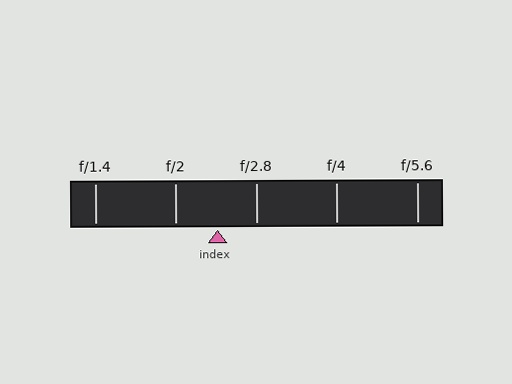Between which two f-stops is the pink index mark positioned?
The index mark is between f/2 and f/2.8.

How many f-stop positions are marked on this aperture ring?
There are 5 f-stop positions marked.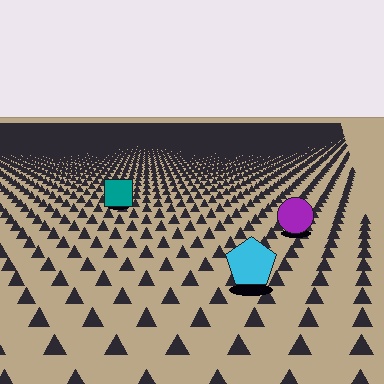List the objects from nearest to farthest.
From nearest to farthest: the cyan pentagon, the purple circle, the teal square.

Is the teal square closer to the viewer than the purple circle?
No. The purple circle is closer — you can tell from the texture gradient: the ground texture is coarser near it.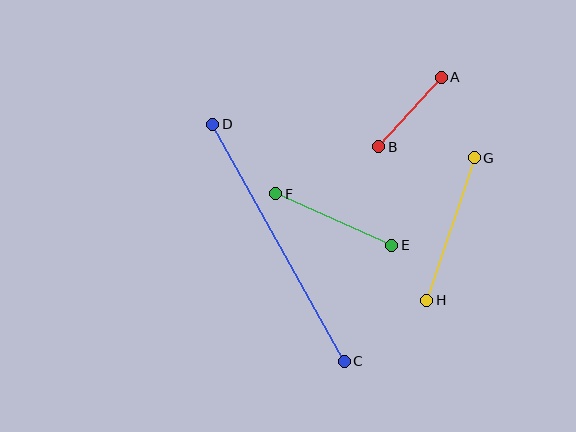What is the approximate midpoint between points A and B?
The midpoint is at approximately (410, 112) pixels.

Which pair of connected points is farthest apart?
Points C and D are farthest apart.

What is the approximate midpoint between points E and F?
The midpoint is at approximately (334, 220) pixels.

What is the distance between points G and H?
The distance is approximately 150 pixels.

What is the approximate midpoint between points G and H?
The midpoint is at approximately (451, 229) pixels.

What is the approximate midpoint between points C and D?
The midpoint is at approximately (279, 243) pixels.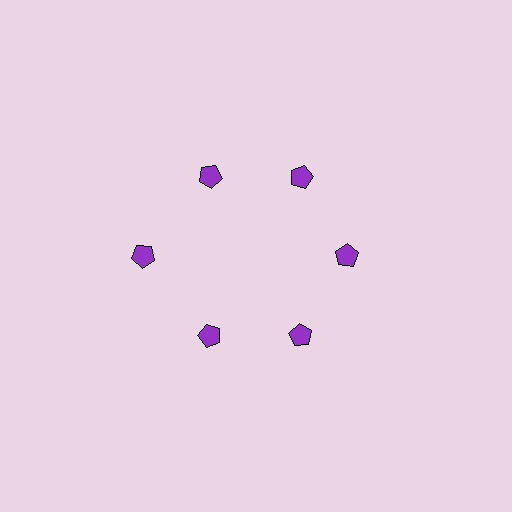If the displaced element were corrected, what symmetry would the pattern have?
It would have 6-fold rotational symmetry — the pattern would map onto itself every 60 degrees.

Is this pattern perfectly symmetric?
No. The 6 purple pentagons are arranged in a ring, but one element near the 9 o'clock position is pushed outward from the center, breaking the 6-fold rotational symmetry.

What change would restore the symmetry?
The symmetry would be restored by moving it inward, back onto the ring so that all 6 pentagons sit at equal angles and equal distance from the center.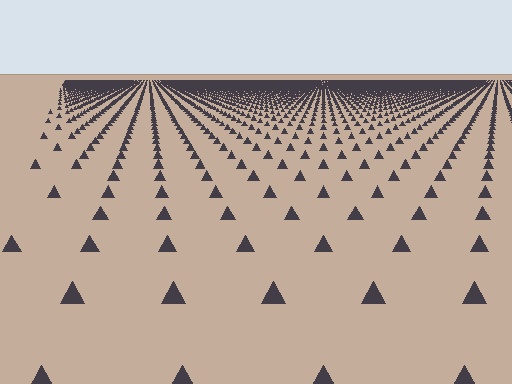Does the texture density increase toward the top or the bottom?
Density increases toward the top.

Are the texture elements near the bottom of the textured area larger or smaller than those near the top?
Larger. Near the bottom, elements are closer to the viewer and appear at a bigger on-screen size.